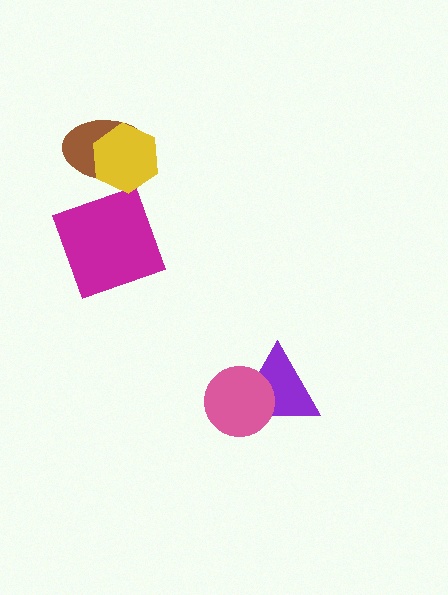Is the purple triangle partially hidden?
Yes, it is partially covered by another shape.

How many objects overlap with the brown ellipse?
1 object overlaps with the brown ellipse.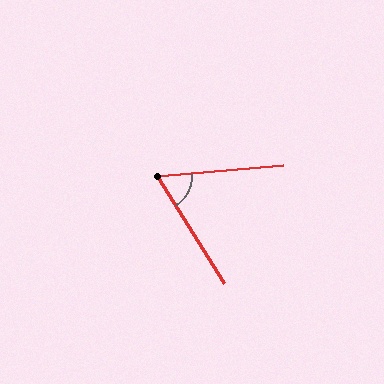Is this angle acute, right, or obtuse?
It is acute.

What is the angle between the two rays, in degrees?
Approximately 63 degrees.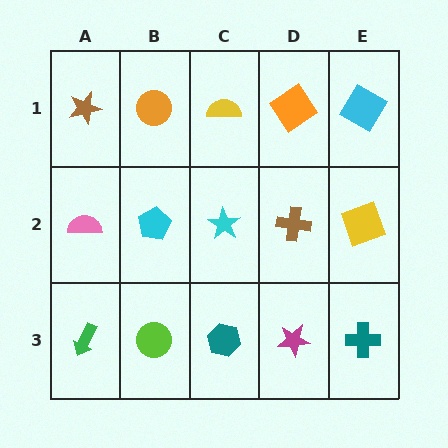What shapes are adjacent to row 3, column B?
A cyan pentagon (row 2, column B), a green arrow (row 3, column A), a teal hexagon (row 3, column C).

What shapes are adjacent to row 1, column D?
A brown cross (row 2, column D), a yellow semicircle (row 1, column C), a cyan diamond (row 1, column E).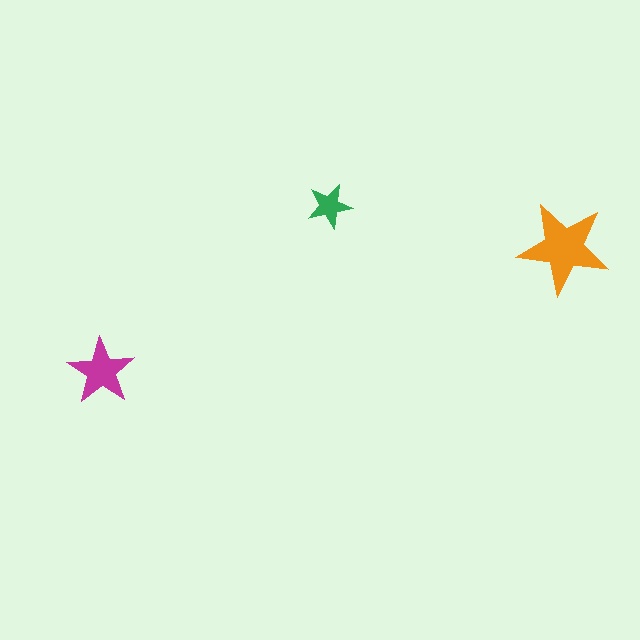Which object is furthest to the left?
The magenta star is leftmost.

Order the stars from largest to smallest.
the orange one, the magenta one, the green one.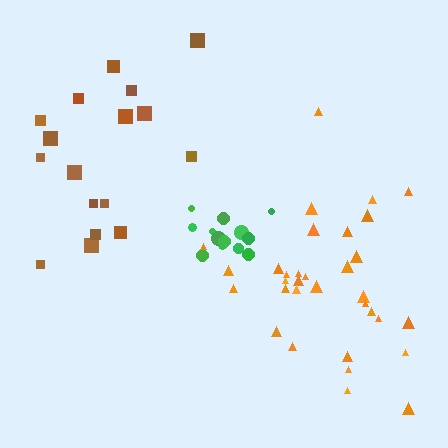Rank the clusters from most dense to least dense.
green, orange, brown.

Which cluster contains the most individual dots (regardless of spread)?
Orange (33).